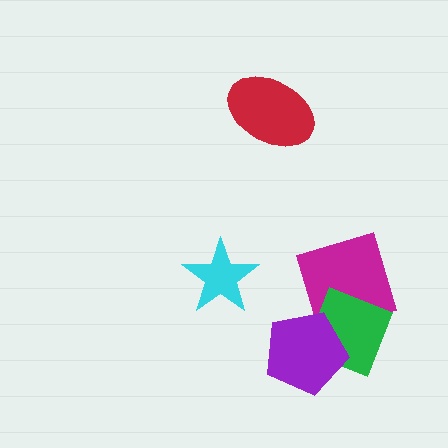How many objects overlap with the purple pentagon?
1 object overlaps with the purple pentagon.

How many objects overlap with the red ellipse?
0 objects overlap with the red ellipse.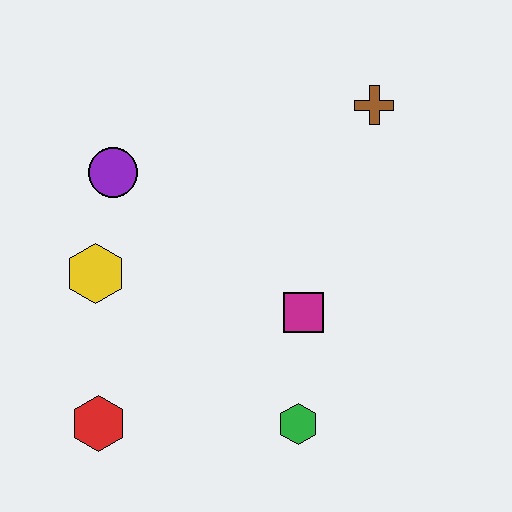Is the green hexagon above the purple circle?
No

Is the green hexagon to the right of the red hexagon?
Yes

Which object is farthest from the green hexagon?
The brown cross is farthest from the green hexagon.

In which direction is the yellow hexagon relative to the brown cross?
The yellow hexagon is to the left of the brown cross.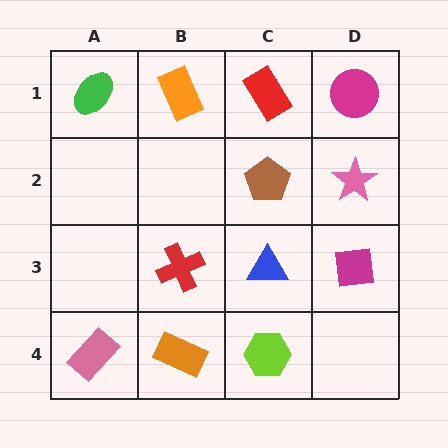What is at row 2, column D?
A pink star.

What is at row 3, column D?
A magenta square.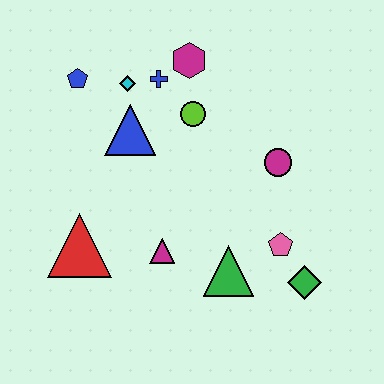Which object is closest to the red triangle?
The magenta triangle is closest to the red triangle.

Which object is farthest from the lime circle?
The green diamond is farthest from the lime circle.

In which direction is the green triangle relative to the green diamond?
The green triangle is to the left of the green diamond.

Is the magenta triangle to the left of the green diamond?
Yes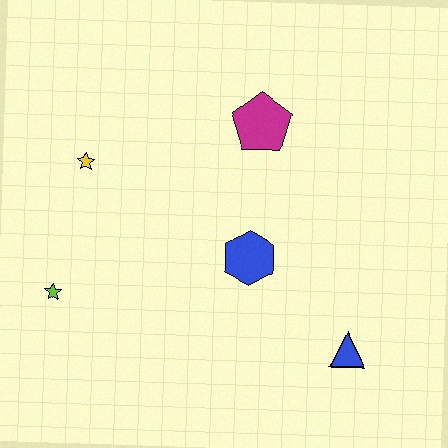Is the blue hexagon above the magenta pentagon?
No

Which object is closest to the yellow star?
The lime star is closest to the yellow star.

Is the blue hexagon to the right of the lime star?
Yes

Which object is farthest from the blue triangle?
The yellow star is farthest from the blue triangle.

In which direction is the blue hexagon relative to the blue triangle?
The blue hexagon is to the left of the blue triangle.